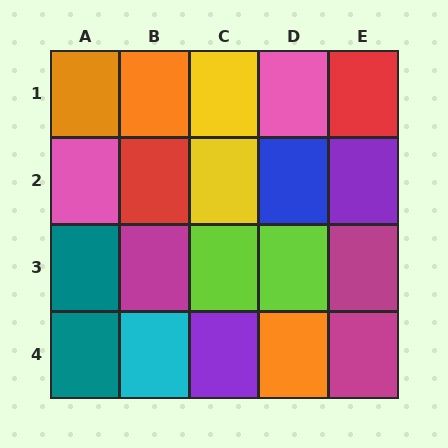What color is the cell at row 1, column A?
Orange.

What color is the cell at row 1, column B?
Orange.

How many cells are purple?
2 cells are purple.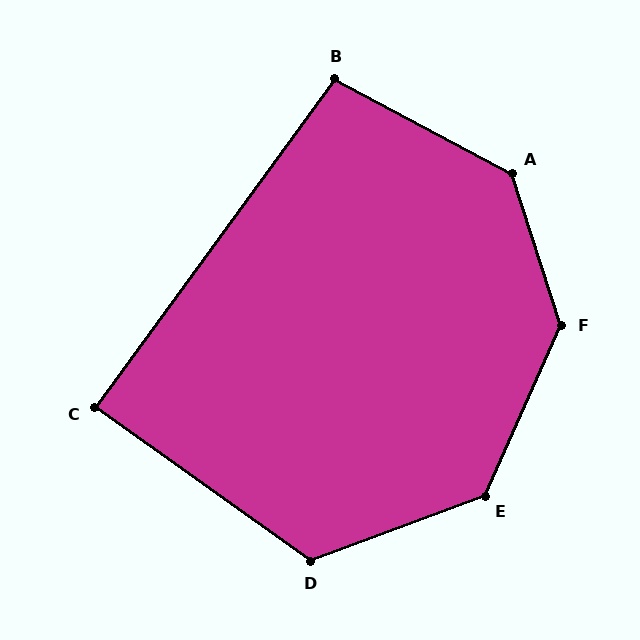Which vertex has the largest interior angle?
F, at approximately 138 degrees.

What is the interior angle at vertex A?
Approximately 136 degrees (obtuse).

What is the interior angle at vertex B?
Approximately 98 degrees (obtuse).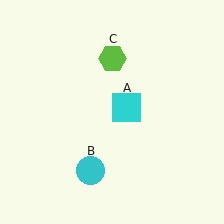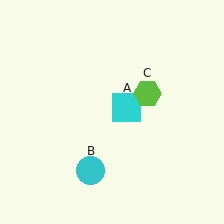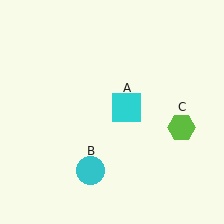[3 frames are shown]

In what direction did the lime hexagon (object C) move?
The lime hexagon (object C) moved down and to the right.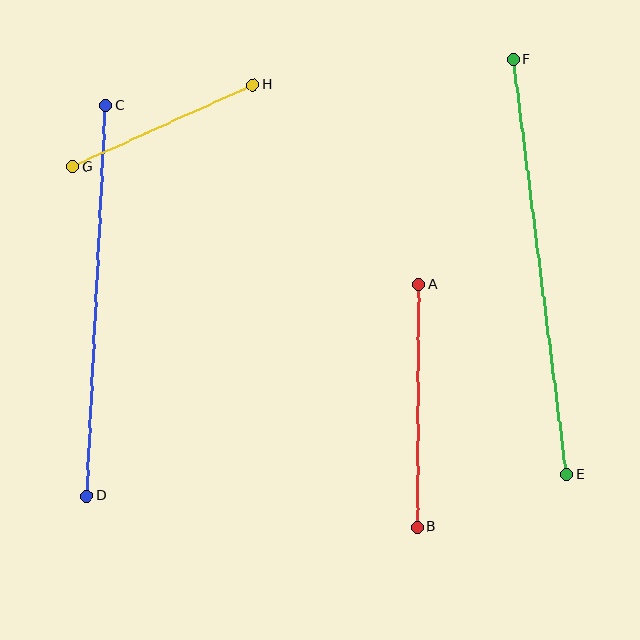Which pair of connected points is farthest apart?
Points E and F are farthest apart.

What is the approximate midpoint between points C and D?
The midpoint is at approximately (96, 301) pixels.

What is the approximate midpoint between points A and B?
The midpoint is at approximately (418, 406) pixels.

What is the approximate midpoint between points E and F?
The midpoint is at approximately (540, 267) pixels.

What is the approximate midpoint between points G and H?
The midpoint is at approximately (163, 126) pixels.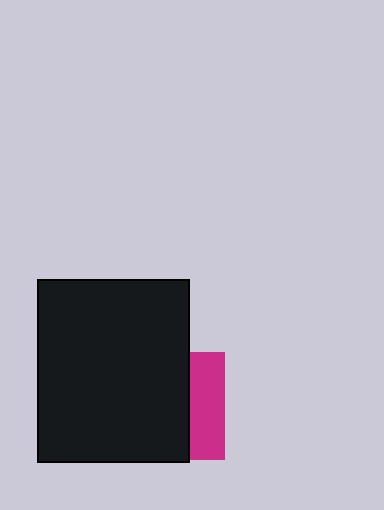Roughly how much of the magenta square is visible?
A small part of it is visible (roughly 33%).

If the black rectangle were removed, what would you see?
You would see the complete magenta square.